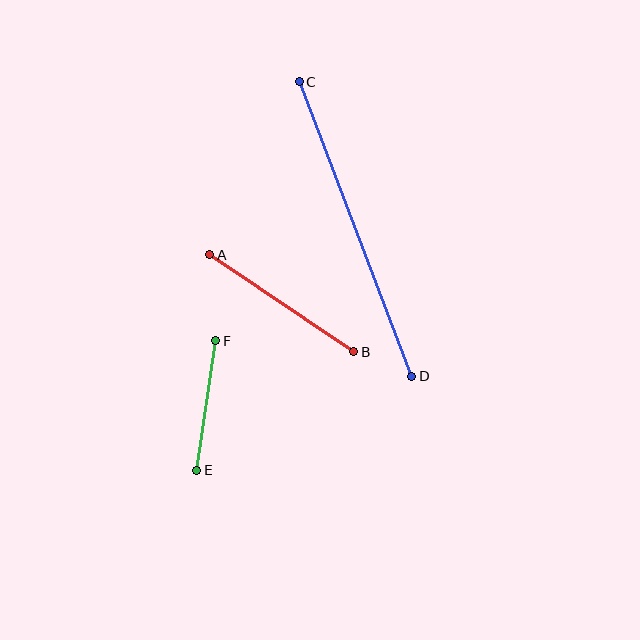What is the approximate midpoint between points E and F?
The midpoint is at approximately (206, 406) pixels.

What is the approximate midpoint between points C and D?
The midpoint is at approximately (356, 229) pixels.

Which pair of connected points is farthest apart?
Points C and D are farthest apart.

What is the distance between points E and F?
The distance is approximately 131 pixels.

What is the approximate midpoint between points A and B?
The midpoint is at approximately (282, 303) pixels.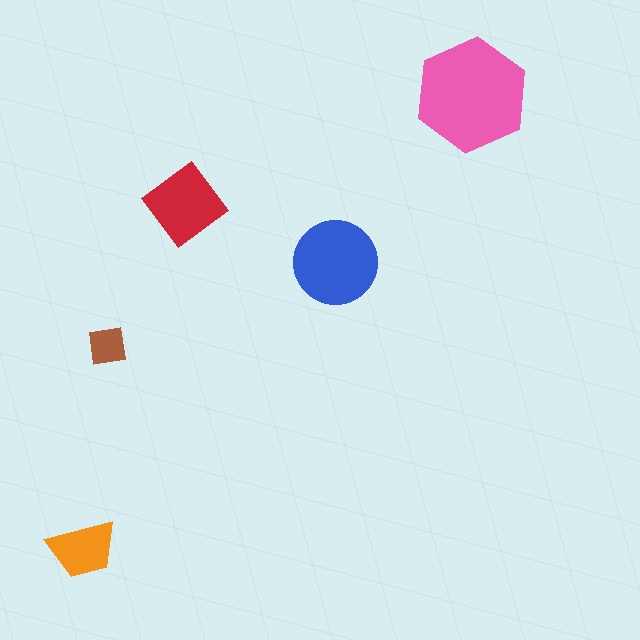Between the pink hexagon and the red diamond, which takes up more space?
The pink hexagon.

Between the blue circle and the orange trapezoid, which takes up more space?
The blue circle.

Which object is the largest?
The pink hexagon.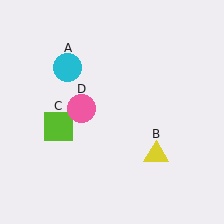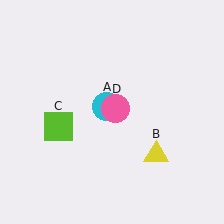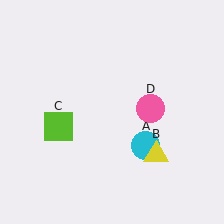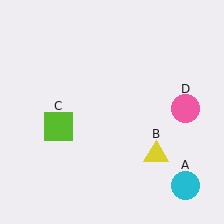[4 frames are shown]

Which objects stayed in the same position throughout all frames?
Yellow triangle (object B) and lime square (object C) remained stationary.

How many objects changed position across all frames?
2 objects changed position: cyan circle (object A), pink circle (object D).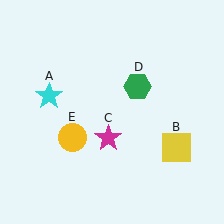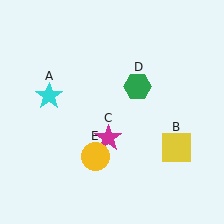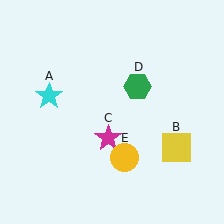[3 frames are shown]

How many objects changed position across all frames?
1 object changed position: yellow circle (object E).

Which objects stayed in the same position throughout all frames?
Cyan star (object A) and yellow square (object B) and magenta star (object C) and green hexagon (object D) remained stationary.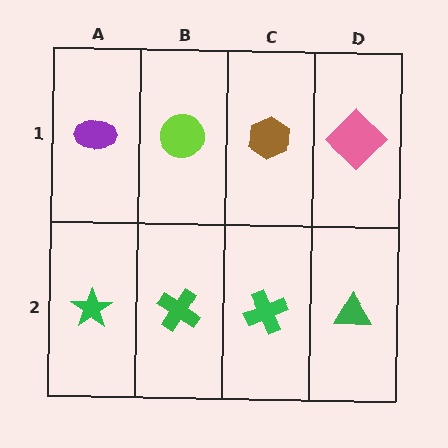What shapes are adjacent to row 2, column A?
A purple ellipse (row 1, column A), a green cross (row 2, column B).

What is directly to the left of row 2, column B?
A green star.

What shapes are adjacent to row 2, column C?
A brown hexagon (row 1, column C), a green cross (row 2, column B), a green triangle (row 2, column D).